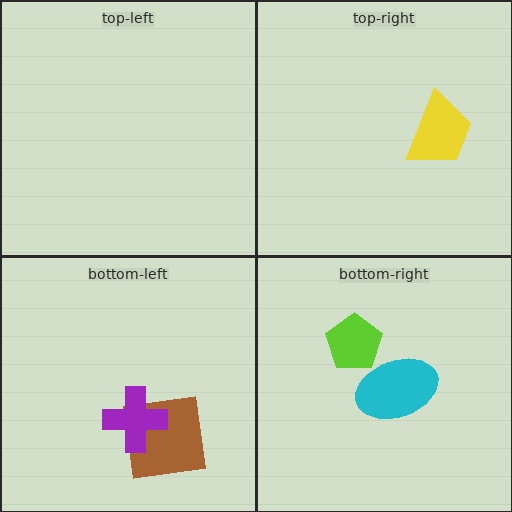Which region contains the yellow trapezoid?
The top-right region.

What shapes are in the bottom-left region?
The brown square, the purple cross.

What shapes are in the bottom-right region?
The lime pentagon, the cyan ellipse.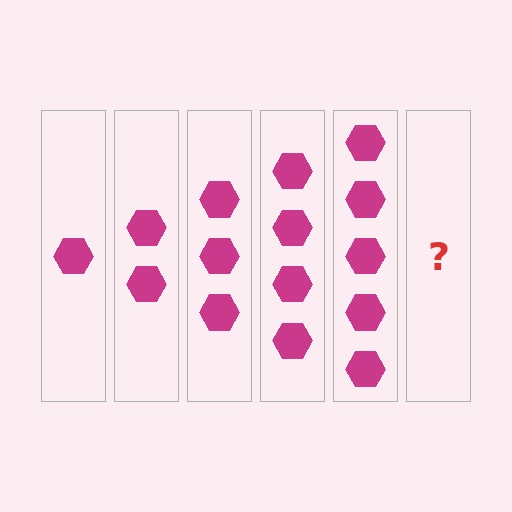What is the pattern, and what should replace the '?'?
The pattern is that each step adds one more hexagon. The '?' should be 6 hexagons.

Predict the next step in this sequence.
The next step is 6 hexagons.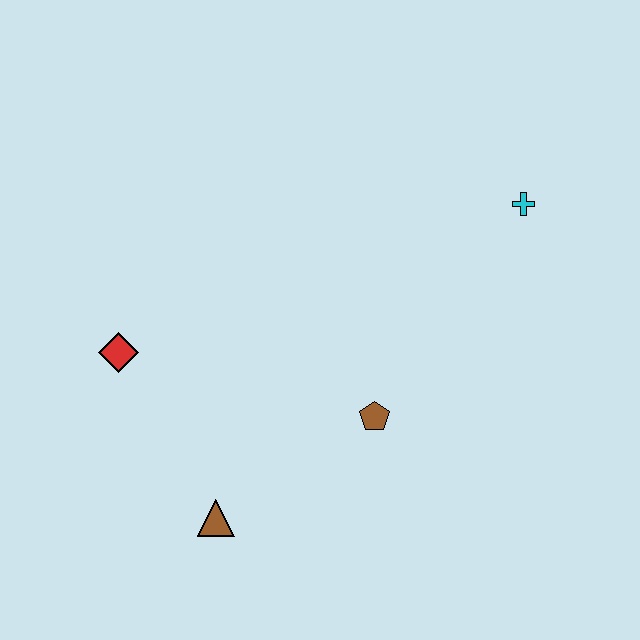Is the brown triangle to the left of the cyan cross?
Yes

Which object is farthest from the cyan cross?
The brown triangle is farthest from the cyan cross.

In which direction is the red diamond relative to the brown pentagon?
The red diamond is to the left of the brown pentagon.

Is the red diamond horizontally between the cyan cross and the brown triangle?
No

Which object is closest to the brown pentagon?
The brown triangle is closest to the brown pentagon.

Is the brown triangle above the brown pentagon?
No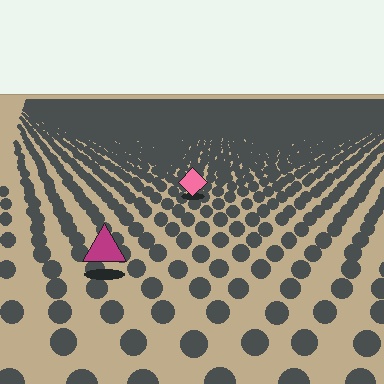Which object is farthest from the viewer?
The pink diamond is farthest from the viewer. It appears smaller and the ground texture around it is denser.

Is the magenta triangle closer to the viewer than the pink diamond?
Yes. The magenta triangle is closer — you can tell from the texture gradient: the ground texture is coarser near it.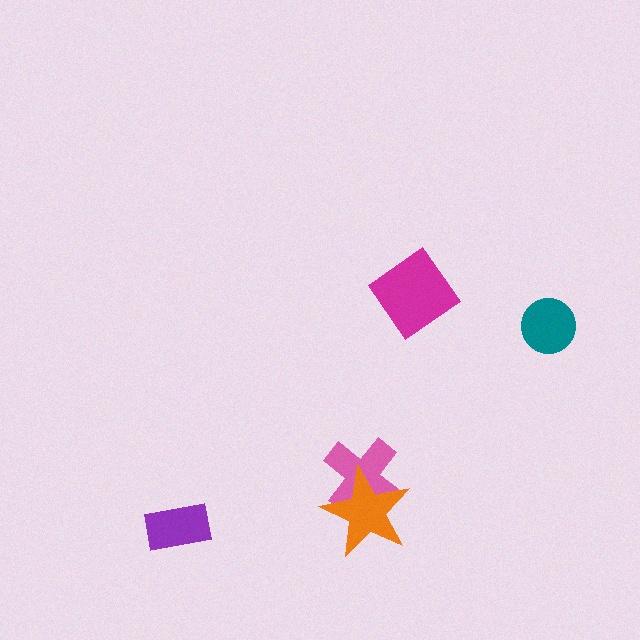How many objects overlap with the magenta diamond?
0 objects overlap with the magenta diamond.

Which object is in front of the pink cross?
The orange star is in front of the pink cross.